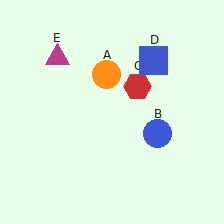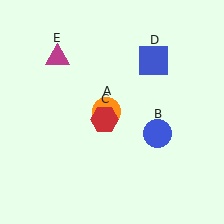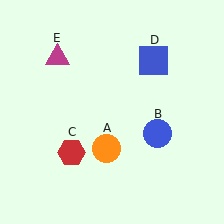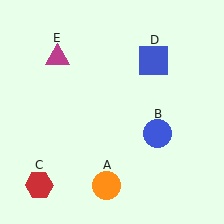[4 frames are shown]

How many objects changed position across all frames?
2 objects changed position: orange circle (object A), red hexagon (object C).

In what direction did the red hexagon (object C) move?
The red hexagon (object C) moved down and to the left.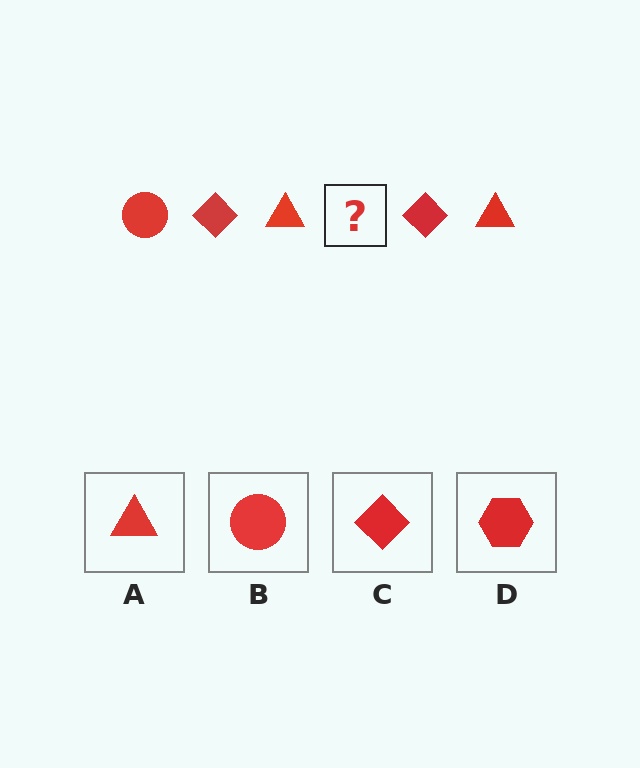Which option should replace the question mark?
Option B.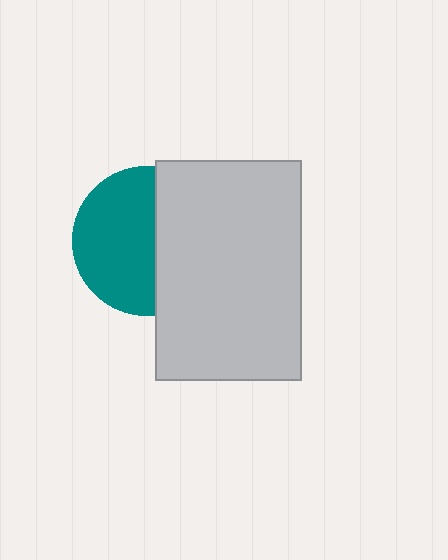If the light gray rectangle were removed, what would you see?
You would see the complete teal circle.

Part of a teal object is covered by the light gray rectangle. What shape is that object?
It is a circle.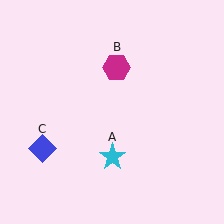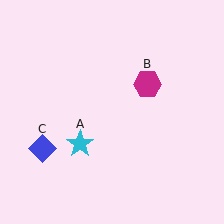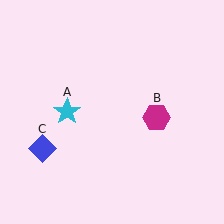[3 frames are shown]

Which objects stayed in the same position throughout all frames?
Blue diamond (object C) remained stationary.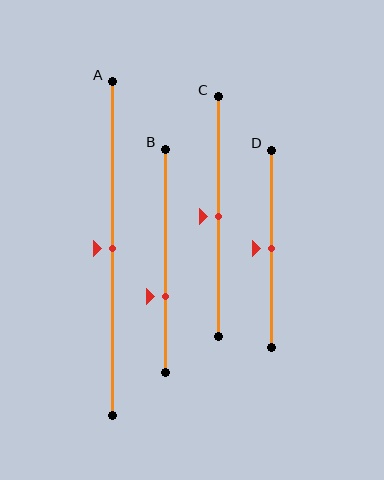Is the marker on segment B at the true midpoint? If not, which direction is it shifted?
No, the marker on segment B is shifted downward by about 16% of the segment length.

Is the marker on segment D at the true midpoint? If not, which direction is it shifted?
Yes, the marker on segment D is at the true midpoint.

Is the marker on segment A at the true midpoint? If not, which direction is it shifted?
Yes, the marker on segment A is at the true midpoint.